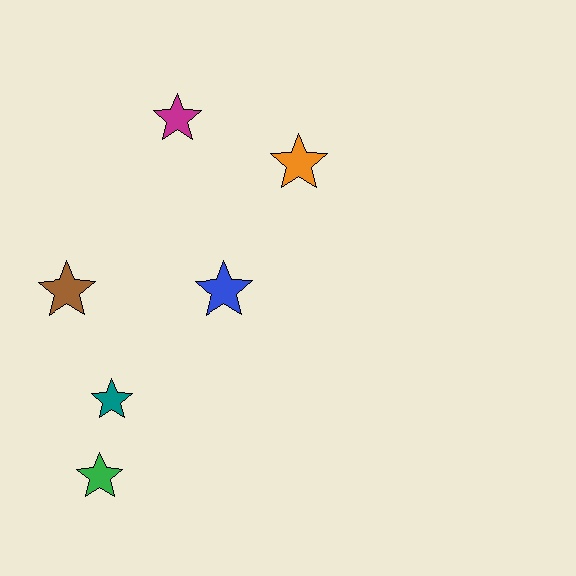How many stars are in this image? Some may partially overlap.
There are 6 stars.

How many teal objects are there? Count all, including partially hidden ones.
There is 1 teal object.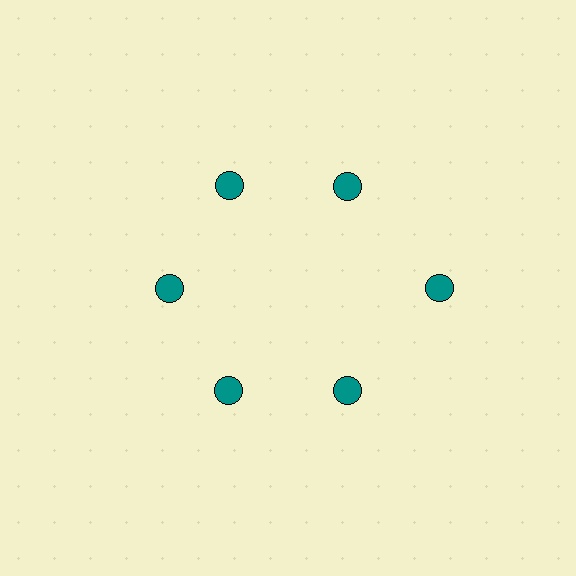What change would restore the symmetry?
The symmetry would be restored by moving it inward, back onto the ring so that all 6 circles sit at equal angles and equal distance from the center.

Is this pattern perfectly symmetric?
No. The 6 teal circles are arranged in a ring, but one element near the 3 o'clock position is pushed outward from the center, breaking the 6-fold rotational symmetry.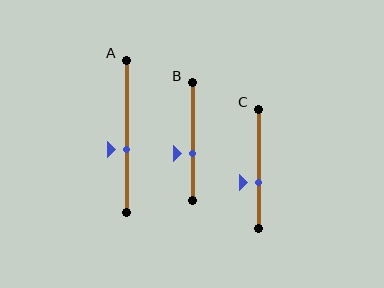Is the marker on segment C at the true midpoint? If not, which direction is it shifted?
No, the marker on segment C is shifted downward by about 11% of the segment length.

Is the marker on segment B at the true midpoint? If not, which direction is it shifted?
No, the marker on segment B is shifted downward by about 10% of the segment length.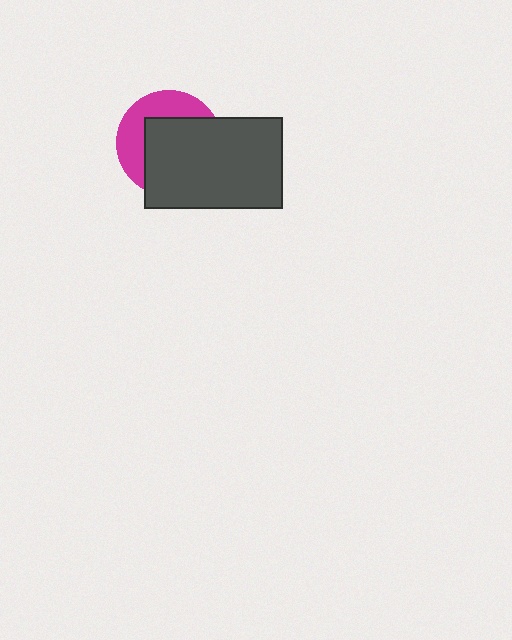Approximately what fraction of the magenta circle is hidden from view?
Roughly 62% of the magenta circle is hidden behind the dark gray rectangle.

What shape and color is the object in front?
The object in front is a dark gray rectangle.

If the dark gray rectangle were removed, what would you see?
You would see the complete magenta circle.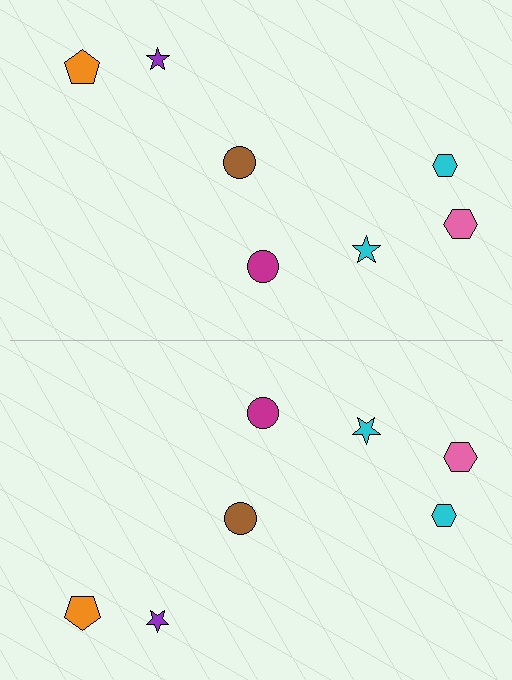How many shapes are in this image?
There are 14 shapes in this image.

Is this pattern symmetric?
Yes, this pattern has bilateral (reflection) symmetry.